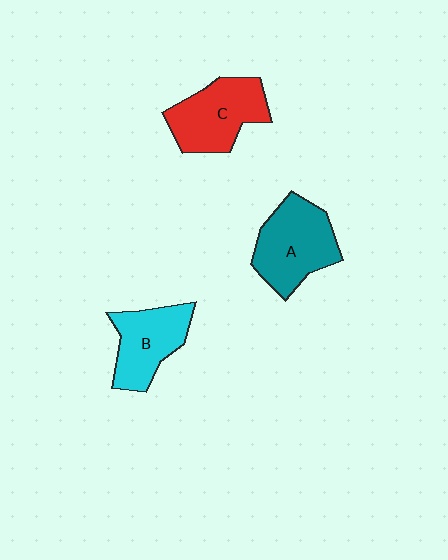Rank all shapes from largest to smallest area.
From largest to smallest: A (teal), C (red), B (cyan).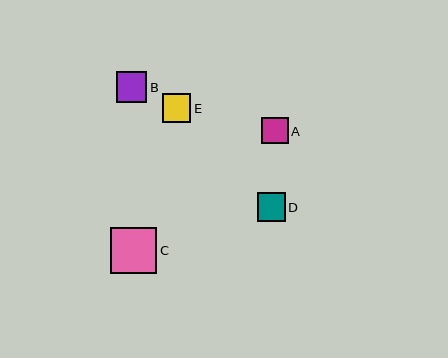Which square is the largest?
Square C is the largest with a size of approximately 46 pixels.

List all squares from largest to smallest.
From largest to smallest: C, B, D, E, A.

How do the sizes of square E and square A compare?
Square E and square A are approximately the same size.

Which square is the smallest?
Square A is the smallest with a size of approximately 26 pixels.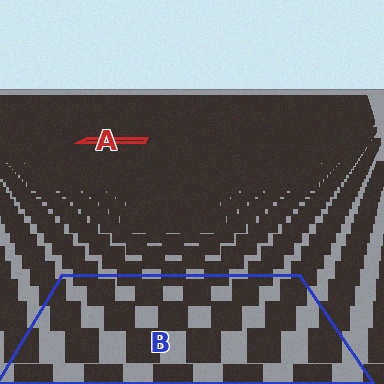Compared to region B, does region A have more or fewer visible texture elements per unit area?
Region A has more texture elements per unit area — they are packed more densely because it is farther away.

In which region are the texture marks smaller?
The texture marks are smaller in region A, because it is farther away.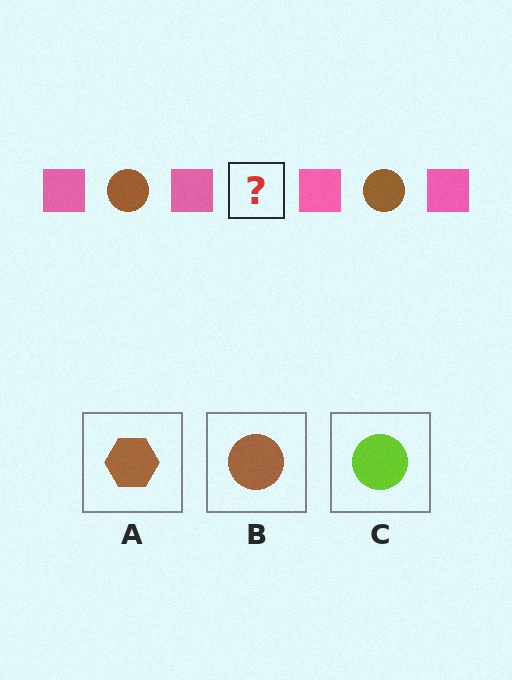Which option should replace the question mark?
Option B.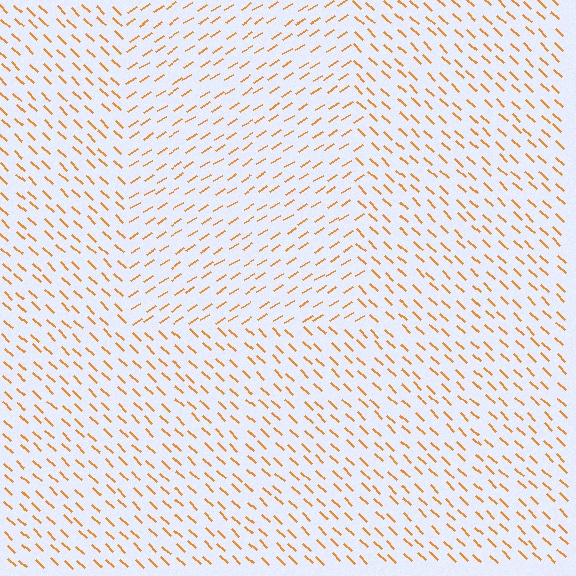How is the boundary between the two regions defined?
The boundary is defined purely by a change in line orientation (approximately 76 degrees difference). All lines are the same color and thickness.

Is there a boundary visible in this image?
Yes, there is a texture boundary formed by a change in line orientation.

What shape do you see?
I see a rectangle.